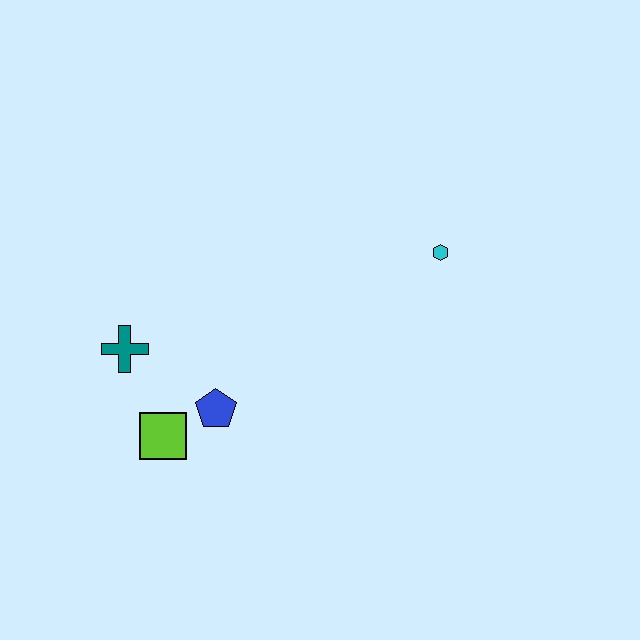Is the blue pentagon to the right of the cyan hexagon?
No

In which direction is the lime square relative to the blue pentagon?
The lime square is to the left of the blue pentagon.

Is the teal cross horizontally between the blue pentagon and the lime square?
No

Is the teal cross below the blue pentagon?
No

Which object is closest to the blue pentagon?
The lime square is closest to the blue pentagon.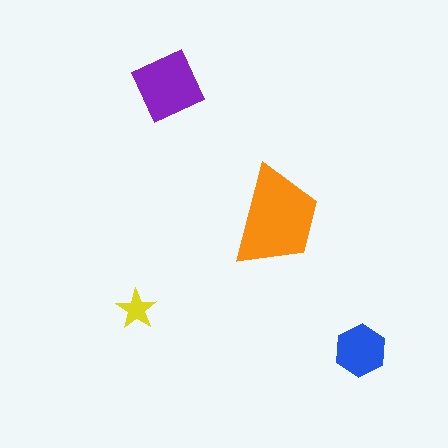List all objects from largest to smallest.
The orange trapezoid, the purple square, the blue hexagon, the yellow star.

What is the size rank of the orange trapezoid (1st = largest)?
1st.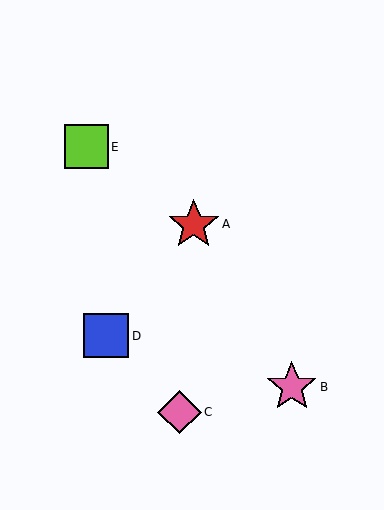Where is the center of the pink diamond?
The center of the pink diamond is at (179, 412).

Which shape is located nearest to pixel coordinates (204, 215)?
The red star (labeled A) at (194, 224) is nearest to that location.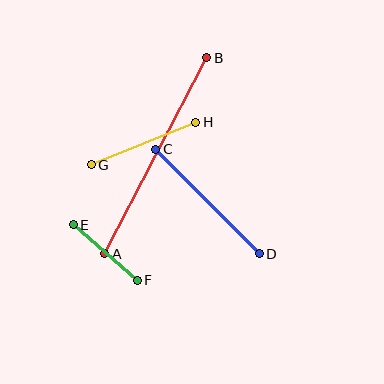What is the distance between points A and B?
The distance is approximately 221 pixels.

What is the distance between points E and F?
The distance is approximately 85 pixels.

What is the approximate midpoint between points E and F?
The midpoint is at approximately (105, 253) pixels.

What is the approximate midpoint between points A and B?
The midpoint is at approximately (156, 156) pixels.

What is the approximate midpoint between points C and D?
The midpoint is at approximately (208, 202) pixels.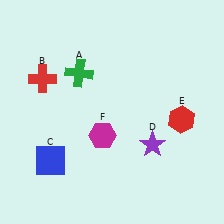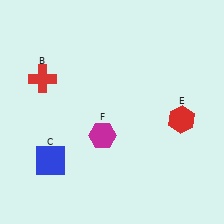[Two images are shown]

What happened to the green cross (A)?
The green cross (A) was removed in Image 2. It was in the top-left area of Image 1.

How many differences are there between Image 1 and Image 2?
There are 2 differences between the two images.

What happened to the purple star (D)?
The purple star (D) was removed in Image 2. It was in the bottom-right area of Image 1.